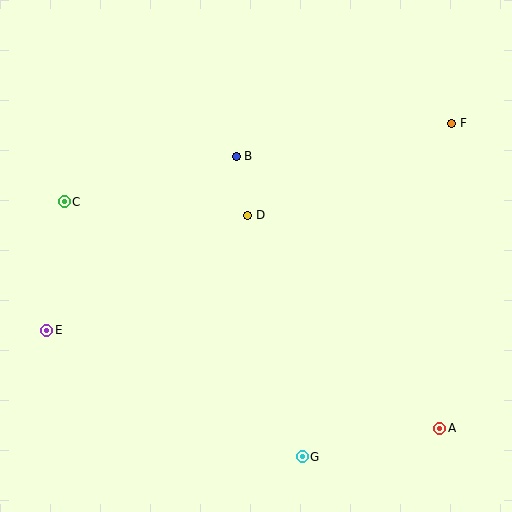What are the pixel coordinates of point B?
Point B is at (236, 156).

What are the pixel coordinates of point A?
Point A is at (440, 428).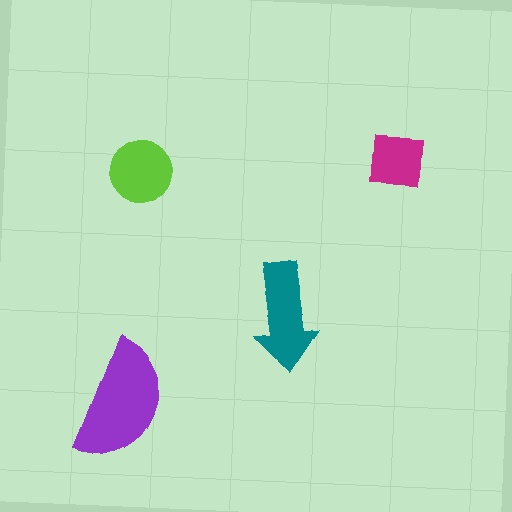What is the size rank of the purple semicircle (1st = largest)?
1st.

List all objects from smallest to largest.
The magenta square, the lime circle, the teal arrow, the purple semicircle.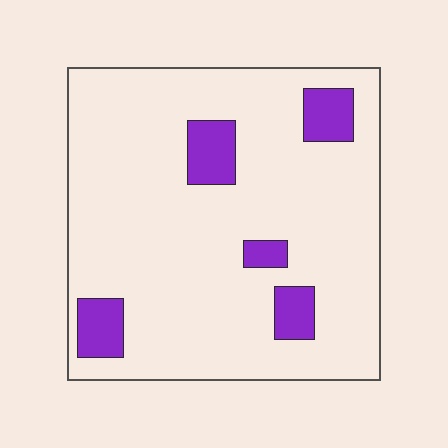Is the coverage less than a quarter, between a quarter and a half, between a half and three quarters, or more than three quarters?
Less than a quarter.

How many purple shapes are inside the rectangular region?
5.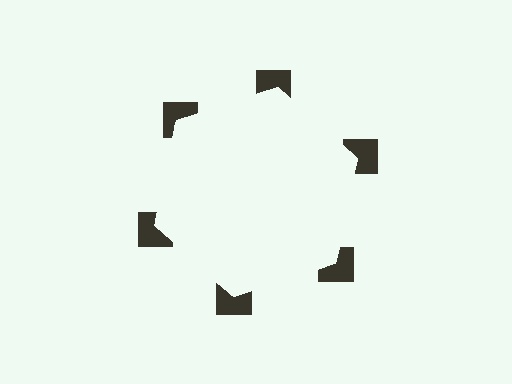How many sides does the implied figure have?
6 sides.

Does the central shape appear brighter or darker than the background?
It typically appears slightly brighter than the background, even though no actual brightness change is drawn.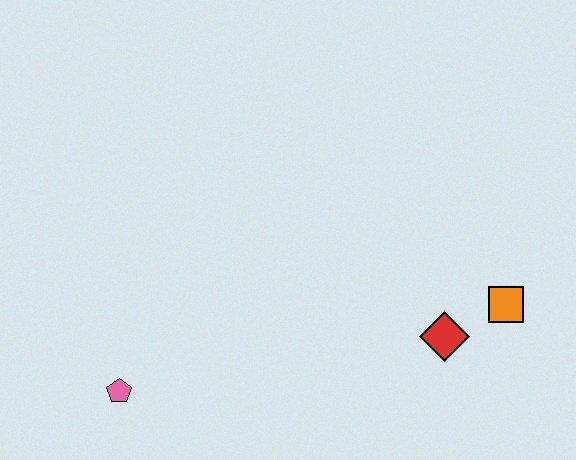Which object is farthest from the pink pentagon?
The orange square is farthest from the pink pentagon.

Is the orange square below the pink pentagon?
No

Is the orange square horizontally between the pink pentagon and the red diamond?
No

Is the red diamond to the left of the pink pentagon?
No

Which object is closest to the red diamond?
The orange square is closest to the red diamond.